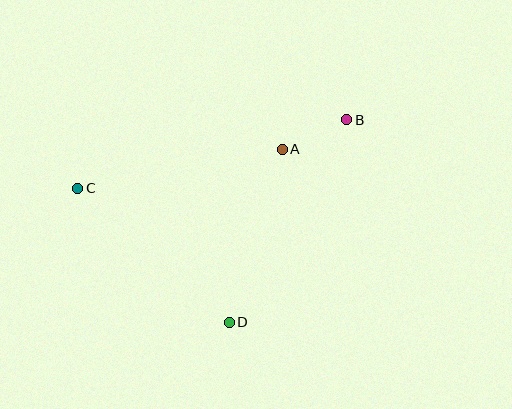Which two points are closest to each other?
Points A and B are closest to each other.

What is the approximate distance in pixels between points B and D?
The distance between B and D is approximately 234 pixels.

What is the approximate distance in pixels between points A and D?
The distance between A and D is approximately 181 pixels.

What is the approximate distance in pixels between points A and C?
The distance between A and C is approximately 208 pixels.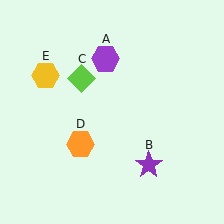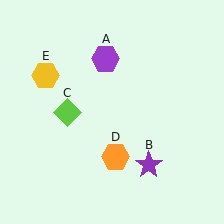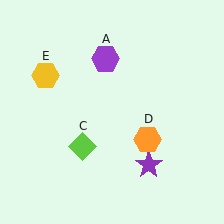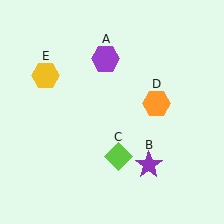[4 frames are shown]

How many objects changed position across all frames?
2 objects changed position: lime diamond (object C), orange hexagon (object D).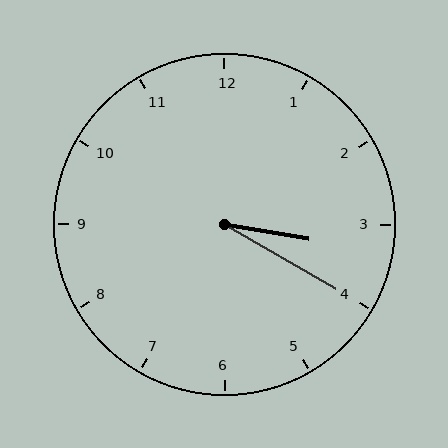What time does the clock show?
3:20.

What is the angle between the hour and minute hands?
Approximately 20 degrees.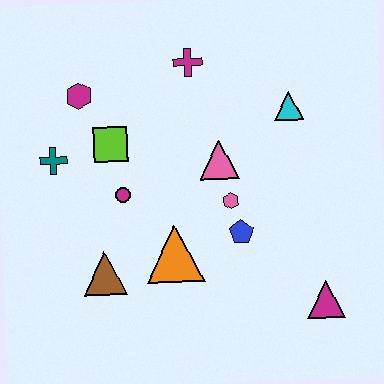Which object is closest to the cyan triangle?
The pink triangle is closest to the cyan triangle.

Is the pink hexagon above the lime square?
No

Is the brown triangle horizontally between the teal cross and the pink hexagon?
Yes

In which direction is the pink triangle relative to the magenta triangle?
The pink triangle is above the magenta triangle.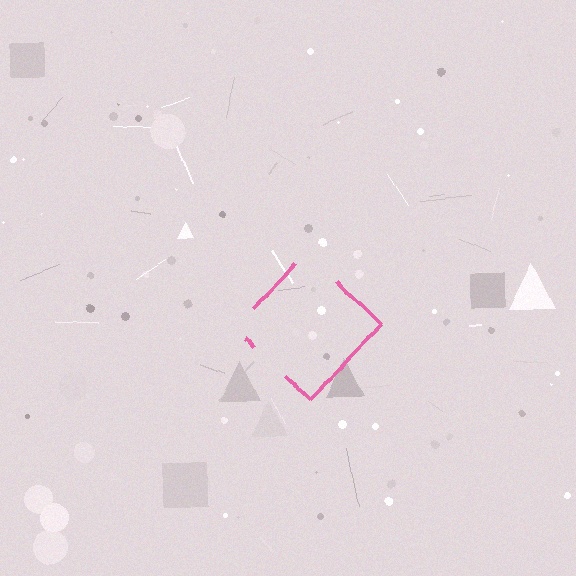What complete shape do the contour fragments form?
The contour fragments form a diamond.